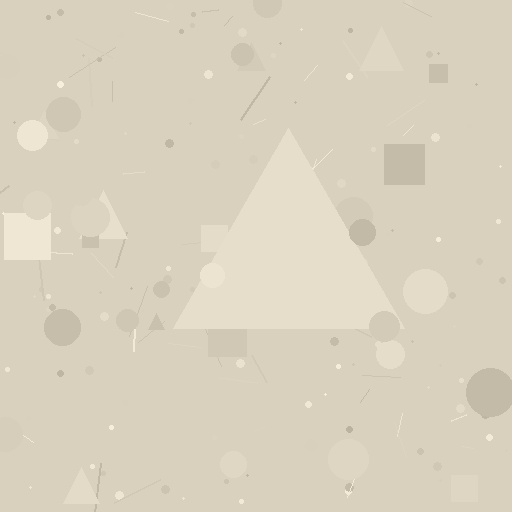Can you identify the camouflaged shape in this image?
The camouflaged shape is a triangle.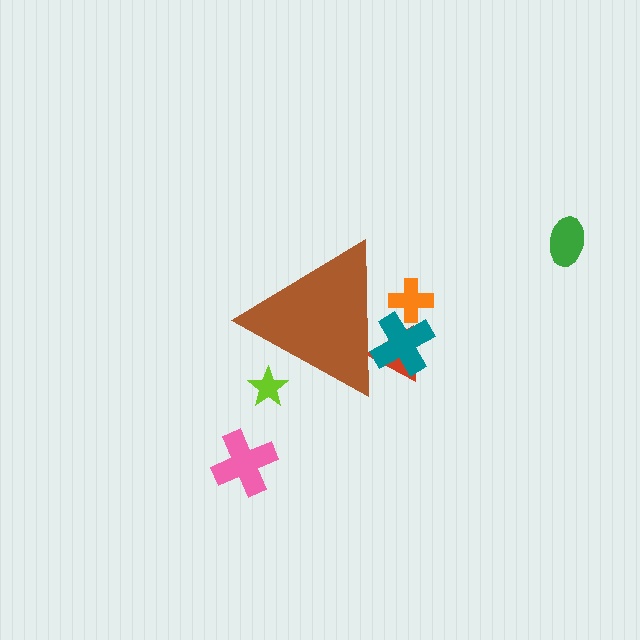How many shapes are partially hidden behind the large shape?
4 shapes are partially hidden.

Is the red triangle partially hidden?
Yes, the red triangle is partially hidden behind the brown triangle.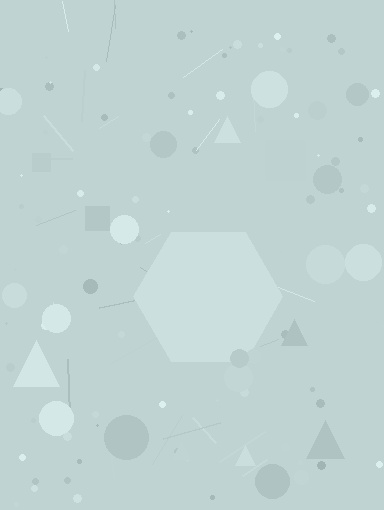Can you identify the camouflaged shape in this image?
The camouflaged shape is a hexagon.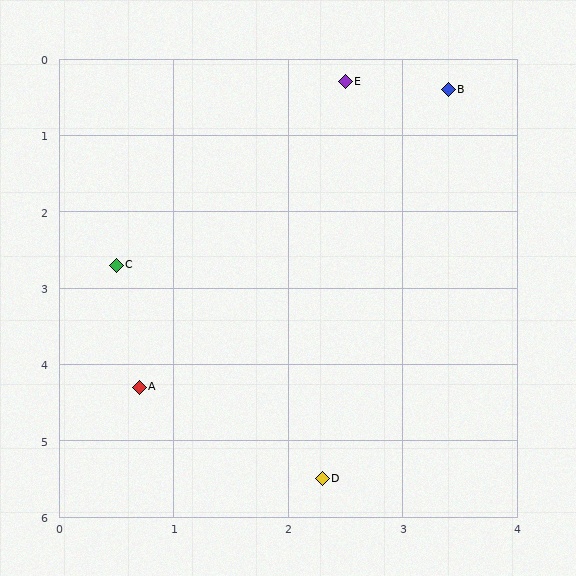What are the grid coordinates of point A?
Point A is at approximately (0.7, 4.3).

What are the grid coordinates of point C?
Point C is at approximately (0.5, 2.7).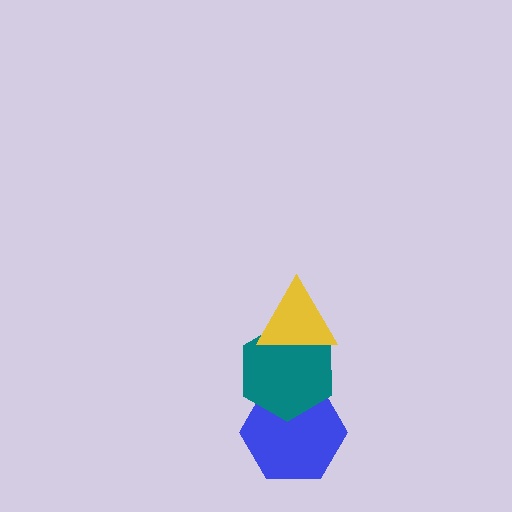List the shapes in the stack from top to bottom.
From top to bottom: the yellow triangle, the teal hexagon, the blue hexagon.